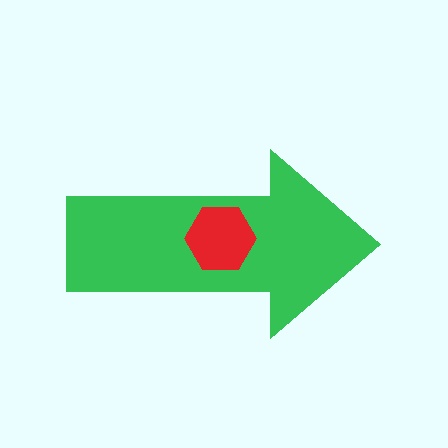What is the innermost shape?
The red hexagon.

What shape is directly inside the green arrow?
The red hexagon.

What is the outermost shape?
The green arrow.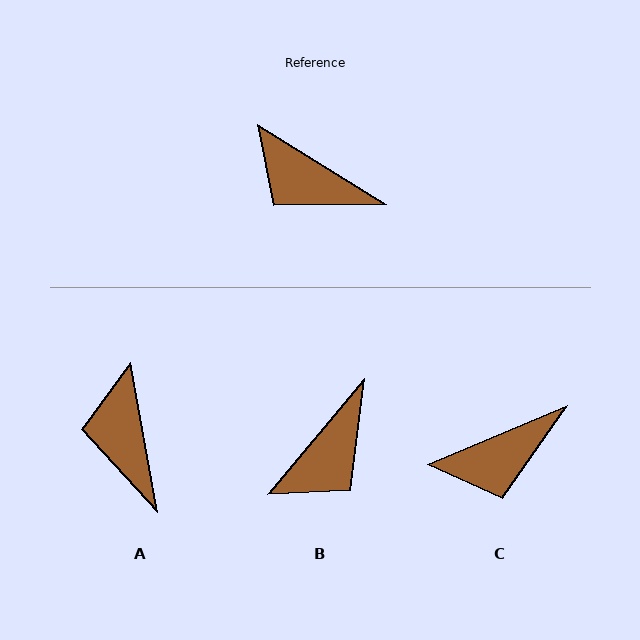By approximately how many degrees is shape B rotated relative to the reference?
Approximately 82 degrees counter-clockwise.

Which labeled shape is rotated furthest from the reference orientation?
B, about 82 degrees away.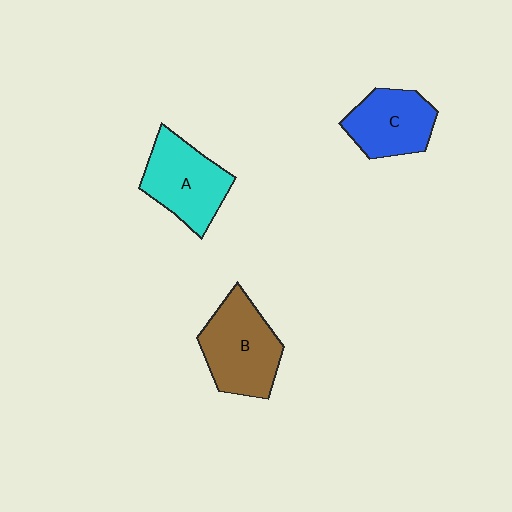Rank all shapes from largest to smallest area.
From largest to smallest: B (brown), A (cyan), C (blue).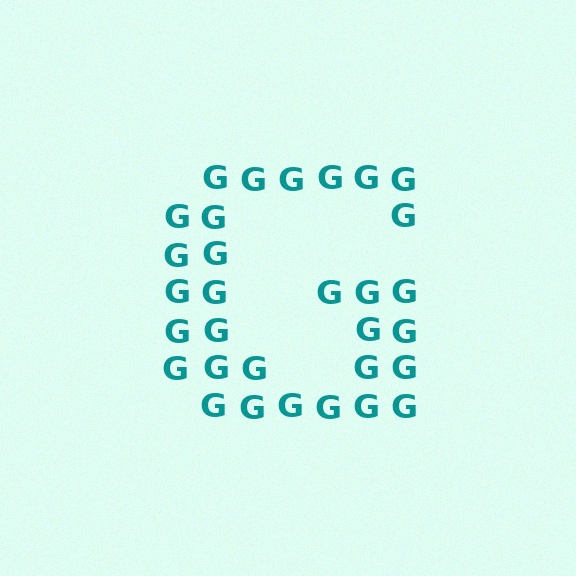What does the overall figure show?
The overall figure shows the letter G.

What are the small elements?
The small elements are letter G's.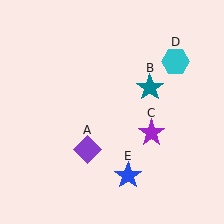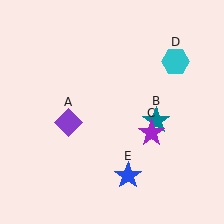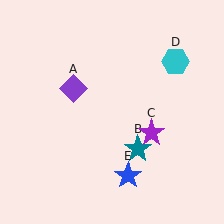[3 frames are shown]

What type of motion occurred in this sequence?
The purple diamond (object A), teal star (object B) rotated clockwise around the center of the scene.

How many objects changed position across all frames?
2 objects changed position: purple diamond (object A), teal star (object B).